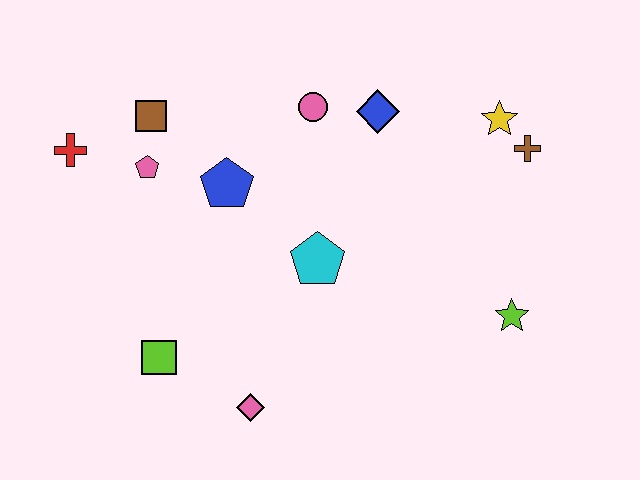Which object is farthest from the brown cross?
The red cross is farthest from the brown cross.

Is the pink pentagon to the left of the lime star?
Yes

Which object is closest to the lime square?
The pink diamond is closest to the lime square.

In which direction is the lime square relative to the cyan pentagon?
The lime square is to the left of the cyan pentagon.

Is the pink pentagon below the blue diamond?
Yes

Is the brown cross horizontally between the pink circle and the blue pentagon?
No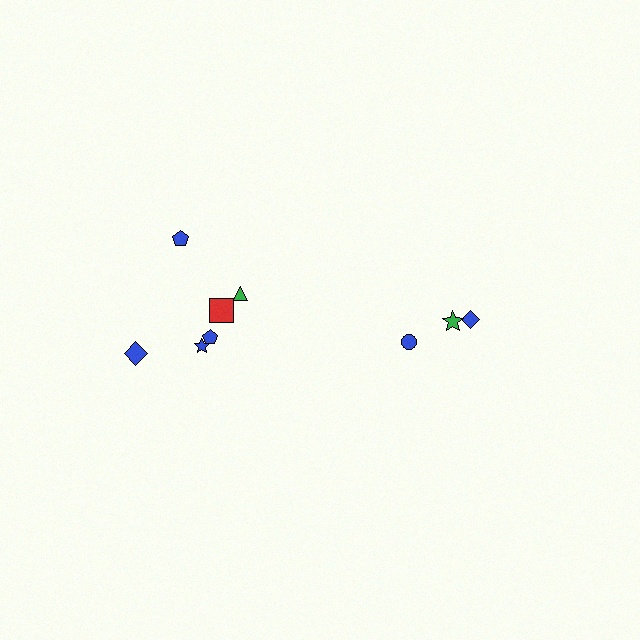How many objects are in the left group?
There are 6 objects.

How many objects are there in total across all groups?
There are 9 objects.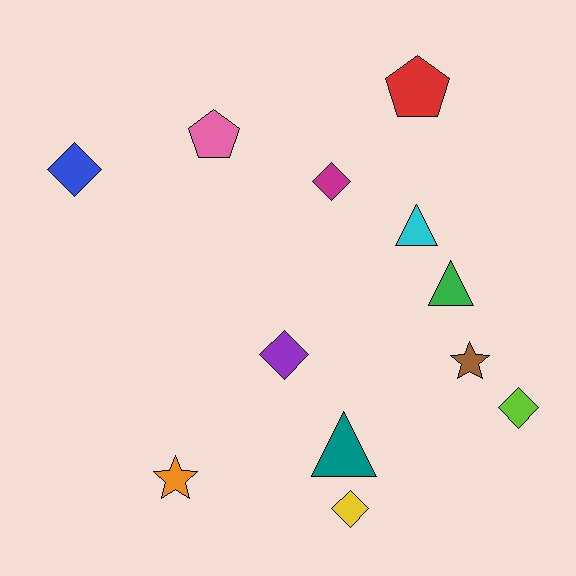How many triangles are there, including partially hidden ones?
There are 3 triangles.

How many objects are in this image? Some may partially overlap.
There are 12 objects.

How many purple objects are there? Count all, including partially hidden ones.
There is 1 purple object.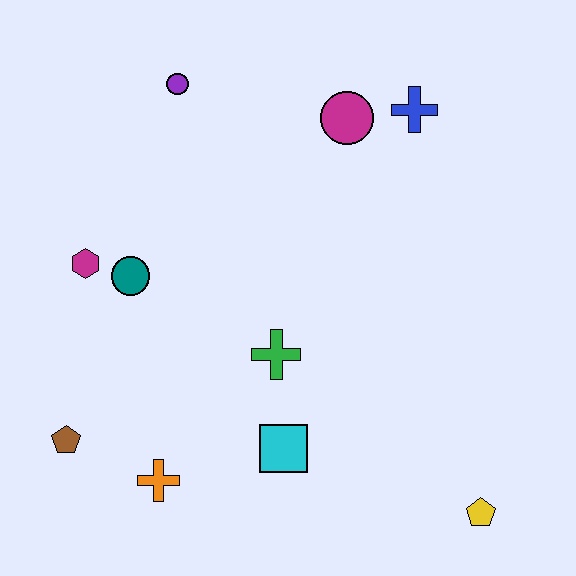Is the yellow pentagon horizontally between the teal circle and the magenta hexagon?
No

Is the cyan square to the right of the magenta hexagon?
Yes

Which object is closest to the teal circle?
The magenta hexagon is closest to the teal circle.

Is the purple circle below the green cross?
No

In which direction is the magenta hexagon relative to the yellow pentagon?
The magenta hexagon is to the left of the yellow pentagon.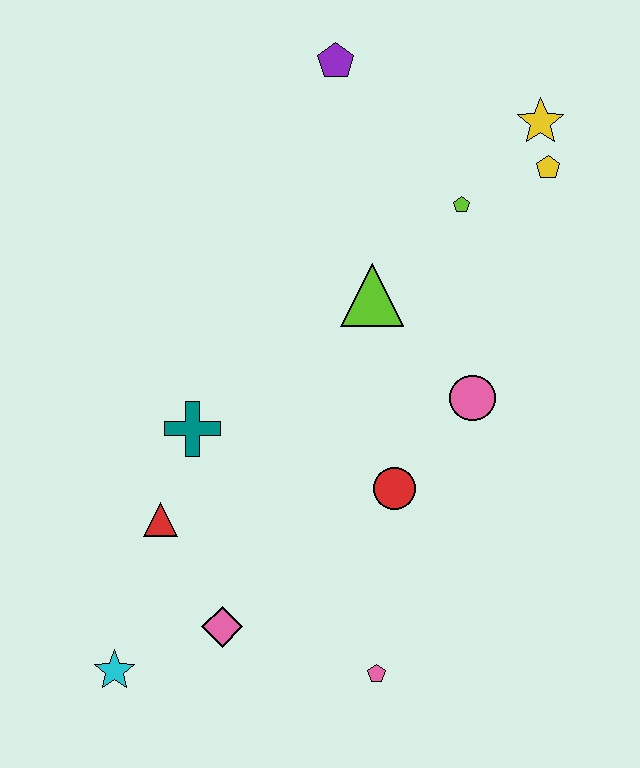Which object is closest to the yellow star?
The yellow pentagon is closest to the yellow star.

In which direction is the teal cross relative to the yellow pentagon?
The teal cross is to the left of the yellow pentagon.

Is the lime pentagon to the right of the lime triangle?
Yes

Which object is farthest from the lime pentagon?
The cyan star is farthest from the lime pentagon.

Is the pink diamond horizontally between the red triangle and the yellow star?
Yes